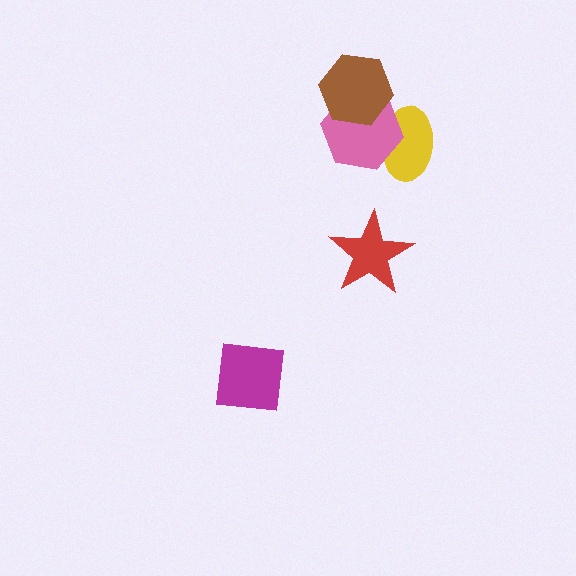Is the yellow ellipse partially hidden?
Yes, it is partially covered by another shape.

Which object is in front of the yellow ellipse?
The pink hexagon is in front of the yellow ellipse.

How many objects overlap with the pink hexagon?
2 objects overlap with the pink hexagon.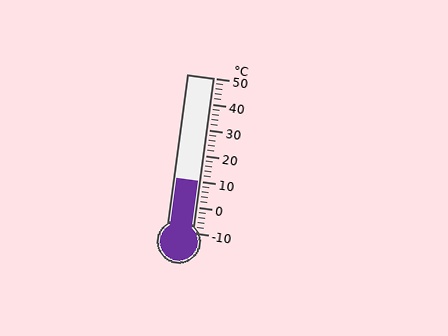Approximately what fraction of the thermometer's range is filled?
The thermometer is filled to approximately 35% of its range.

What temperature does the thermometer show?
The thermometer shows approximately 10°C.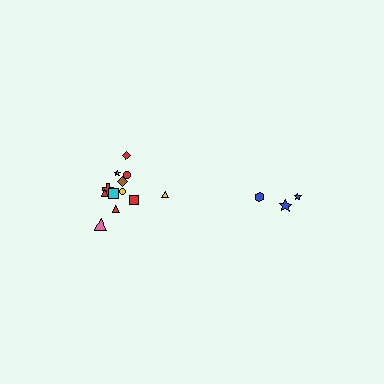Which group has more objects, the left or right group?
The left group.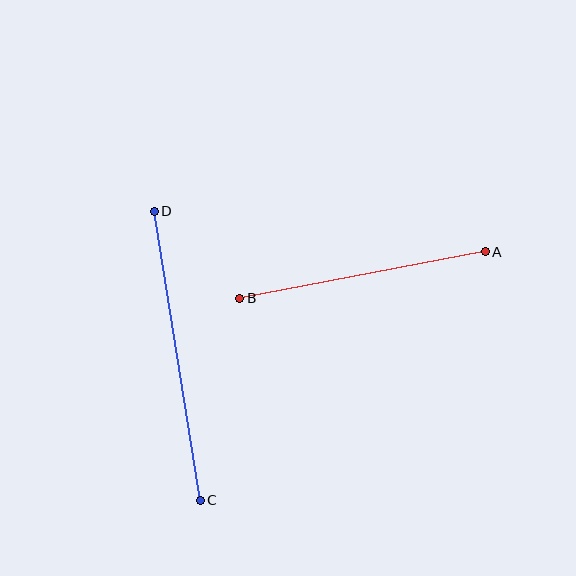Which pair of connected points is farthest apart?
Points C and D are farthest apart.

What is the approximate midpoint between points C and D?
The midpoint is at approximately (177, 356) pixels.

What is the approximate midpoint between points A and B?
The midpoint is at approximately (362, 275) pixels.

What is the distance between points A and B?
The distance is approximately 250 pixels.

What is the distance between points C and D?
The distance is approximately 293 pixels.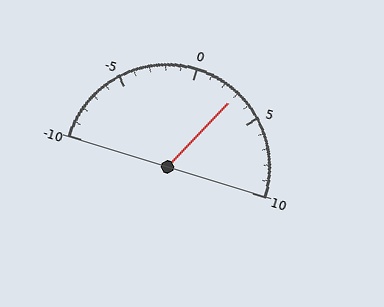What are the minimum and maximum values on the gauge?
The gauge ranges from -10 to 10.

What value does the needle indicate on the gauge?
The needle indicates approximately 3.